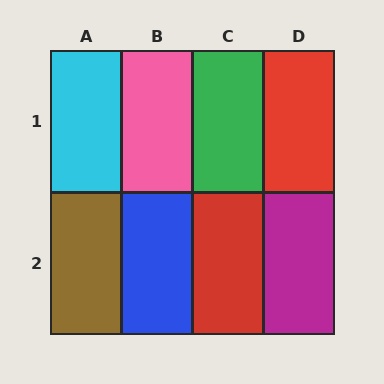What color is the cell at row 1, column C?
Green.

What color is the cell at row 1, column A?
Cyan.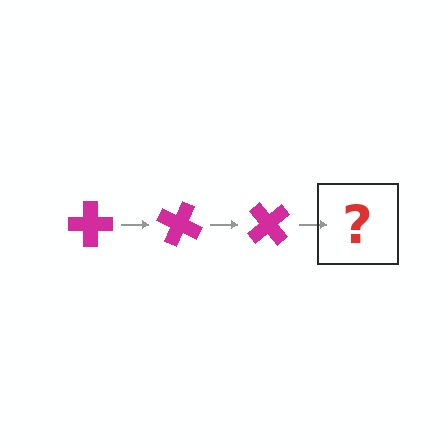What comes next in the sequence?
The next element should be a magenta cross rotated 75 degrees.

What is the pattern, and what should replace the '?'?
The pattern is that the cross rotates 25 degrees each step. The '?' should be a magenta cross rotated 75 degrees.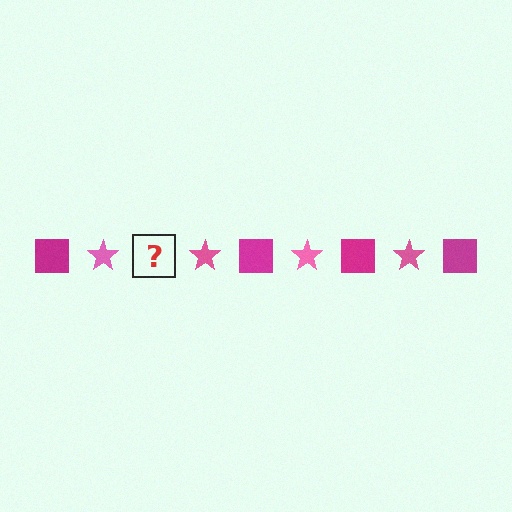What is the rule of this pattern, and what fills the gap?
The rule is that the pattern alternates between magenta square and pink star. The gap should be filled with a magenta square.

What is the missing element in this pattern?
The missing element is a magenta square.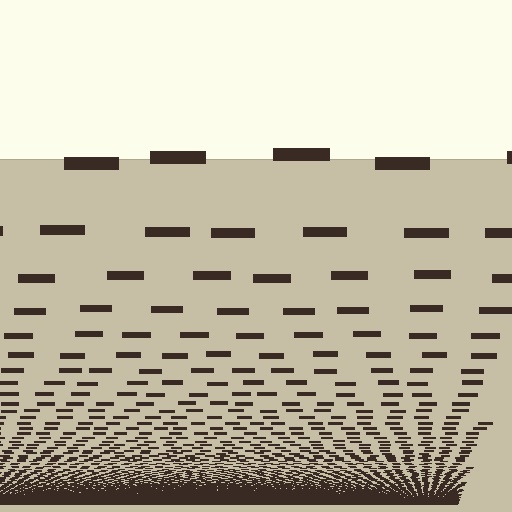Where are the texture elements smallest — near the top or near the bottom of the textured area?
Near the bottom.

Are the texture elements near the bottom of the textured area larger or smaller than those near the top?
Smaller. The gradient is inverted — elements near the bottom are smaller and denser.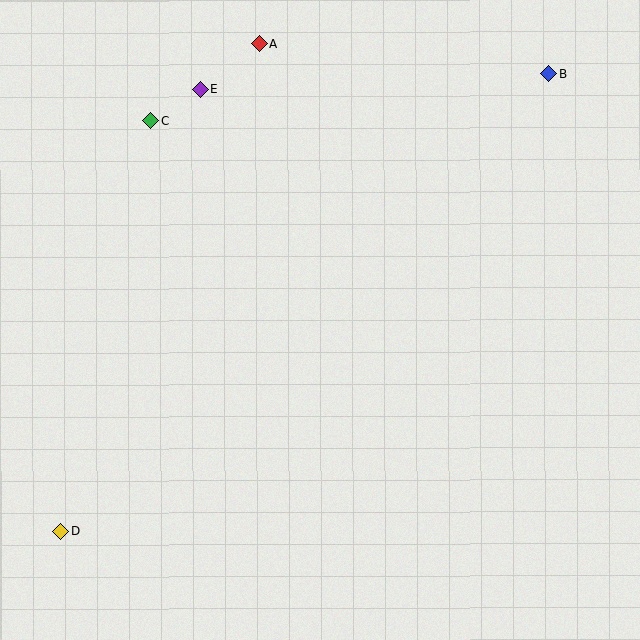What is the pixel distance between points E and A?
The distance between E and A is 75 pixels.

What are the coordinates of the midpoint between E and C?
The midpoint between E and C is at (176, 105).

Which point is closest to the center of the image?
Point E at (200, 89) is closest to the center.